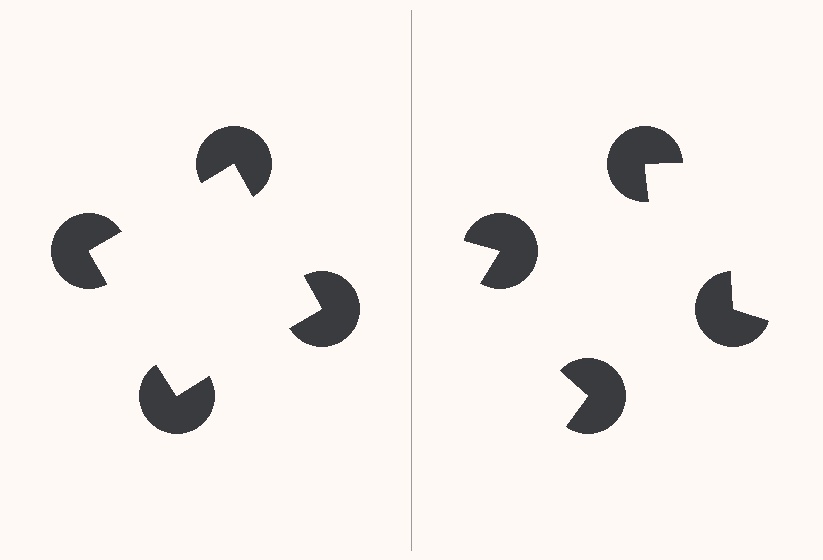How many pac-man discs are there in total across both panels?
8 — 4 on each side.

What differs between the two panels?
The pac-man discs are positioned identically on both sides; only the wedge orientations differ. On the left they align to a square; on the right they are misaligned.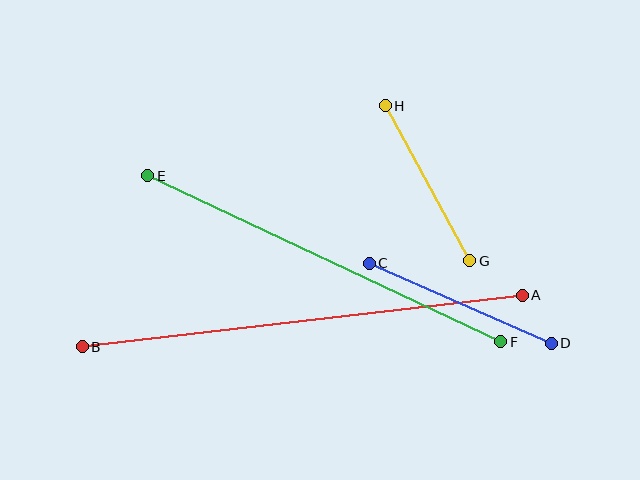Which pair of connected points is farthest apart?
Points A and B are farthest apart.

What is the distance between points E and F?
The distance is approximately 390 pixels.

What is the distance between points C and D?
The distance is approximately 199 pixels.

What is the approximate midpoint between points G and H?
The midpoint is at approximately (427, 183) pixels.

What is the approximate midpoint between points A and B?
The midpoint is at approximately (302, 321) pixels.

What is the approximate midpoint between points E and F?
The midpoint is at approximately (324, 259) pixels.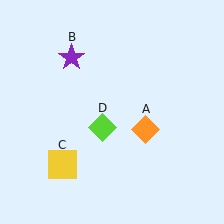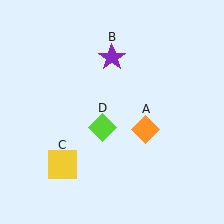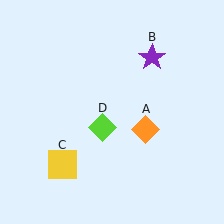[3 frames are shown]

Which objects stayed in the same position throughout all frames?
Orange diamond (object A) and yellow square (object C) and lime diamond (object D) remained stationary.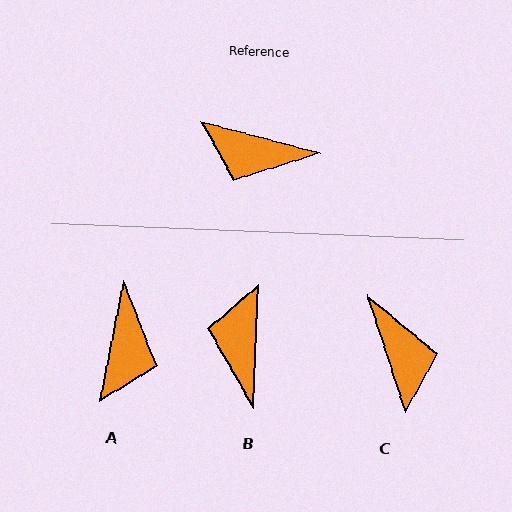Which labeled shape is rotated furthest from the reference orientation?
C, about 123 degrees away.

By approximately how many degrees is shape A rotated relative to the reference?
Approximately 93 degrees counter-clockwise.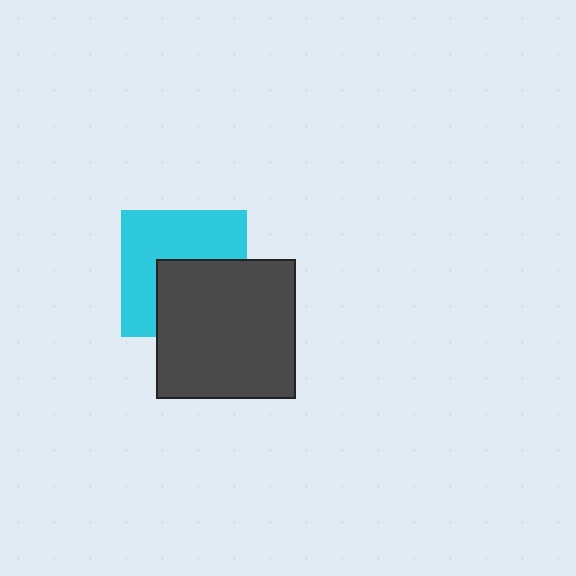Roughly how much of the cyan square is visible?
About half of it is visible (roughly 56%).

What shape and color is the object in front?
The object in front is a dark gray square.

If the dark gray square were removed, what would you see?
You would see the complete cyan square.